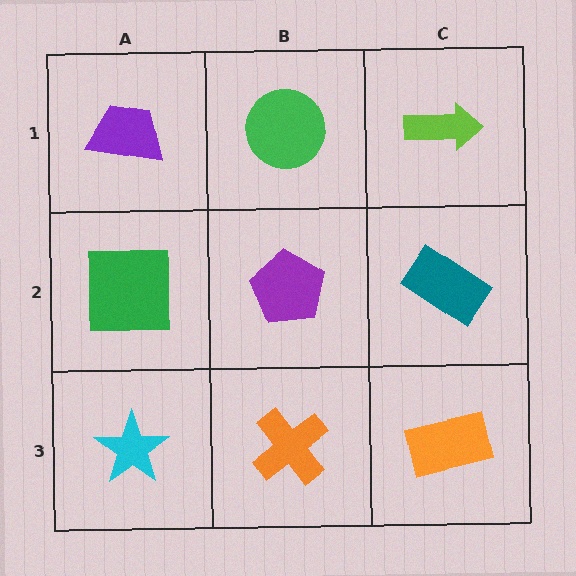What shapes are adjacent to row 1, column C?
A teal rectangle (row 2, column C), a green circle (row 1, column B).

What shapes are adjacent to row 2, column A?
A purple trapezoid (row 1, column A), a cyan star (row 3, column A), a purple pentagon (row 2, column B).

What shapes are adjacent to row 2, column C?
A lime arrow (row 1, column C), an orange rectangle (row 3, column C), a purple pentagon (row 2, column B).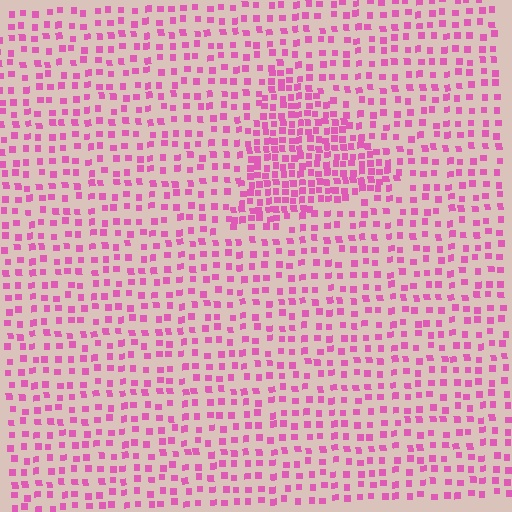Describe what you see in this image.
The image contains small pink elements arranged at two different densities. A triangle-shaped region is visible where the elements are more densely packed than the surrounding area.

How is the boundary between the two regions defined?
The boundary is defined by a change in element density (approximately 2.1x ratio). All elements are the same color, size, and shape.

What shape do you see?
I see a triangle.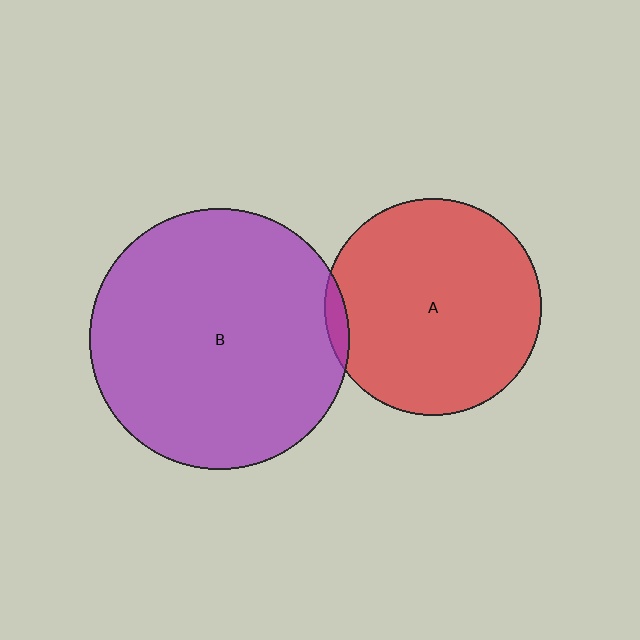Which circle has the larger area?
Circle B (purple).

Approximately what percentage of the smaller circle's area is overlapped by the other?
Approximately 5%.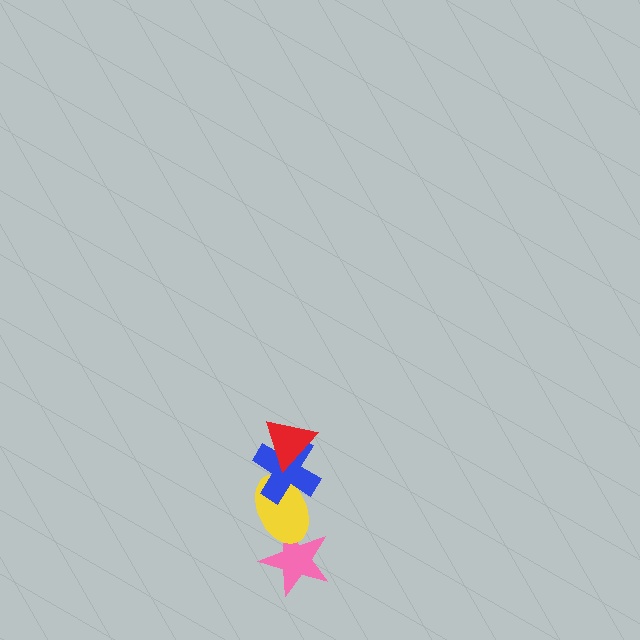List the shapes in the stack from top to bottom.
From top to bottom: the red triangle, the blue cross, the yellow ellipse, the pink star.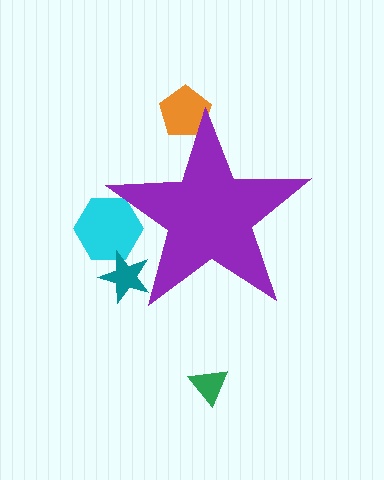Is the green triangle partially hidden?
No, the green triangle is fully visible.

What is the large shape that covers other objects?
A purple star.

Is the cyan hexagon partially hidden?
Yes, the cyan hexagon is partially hidden behind the purple star.